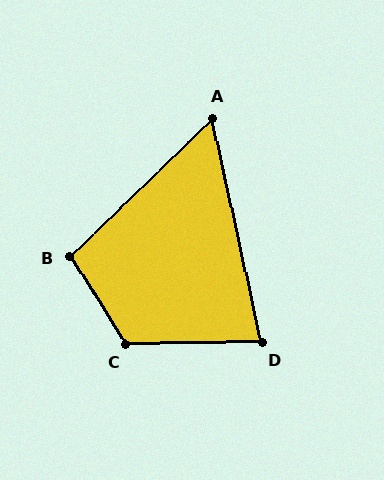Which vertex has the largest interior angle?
C, at approximately 122 degrees.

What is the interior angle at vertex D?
Approximately 79 degrees (acute).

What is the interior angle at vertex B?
Approximately 101 degrees (obtuse).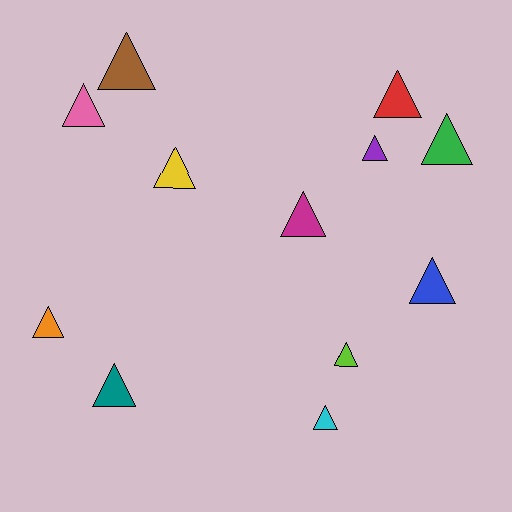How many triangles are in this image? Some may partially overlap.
There are 12 triangles.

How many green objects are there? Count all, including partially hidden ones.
There is 1 green object.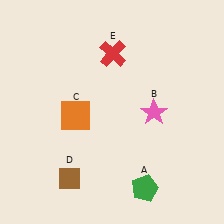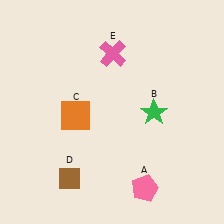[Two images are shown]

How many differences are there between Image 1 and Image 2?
There are 3 differences between the two images.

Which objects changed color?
A changed from green to pink. B changed from pink to green. E changed from red to pink.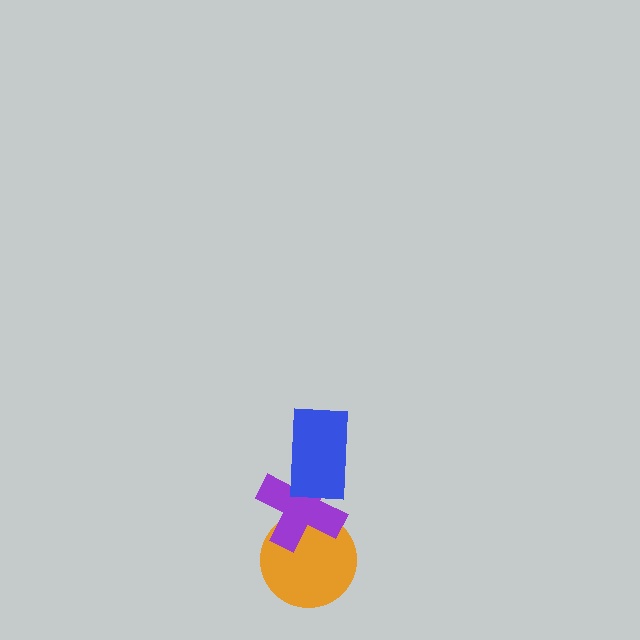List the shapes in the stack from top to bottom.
From top to bottom: the blue rectangle, the purple cross, the orange circle.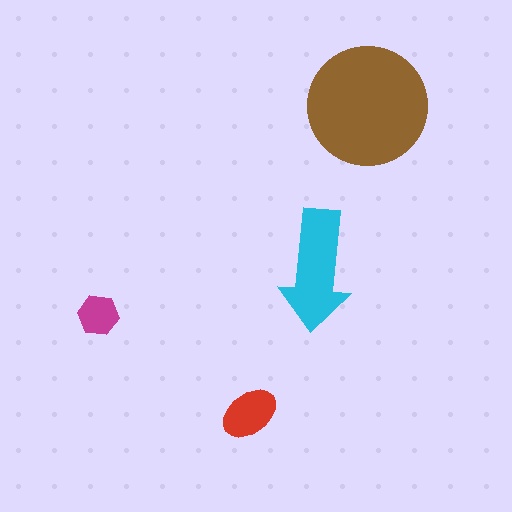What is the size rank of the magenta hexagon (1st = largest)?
4th.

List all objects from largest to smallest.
The brown circle, the cyan arrow, the red ellipse, the magenta hexagon.